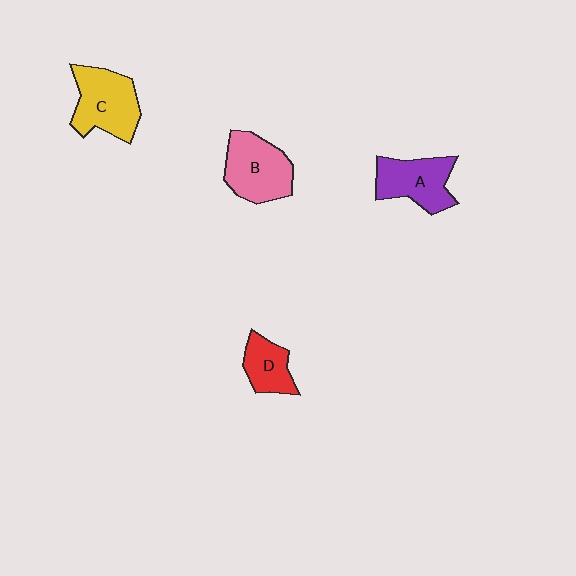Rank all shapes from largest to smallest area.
From largest to smallest: C (yellow), B (pink), A (purple), D (red).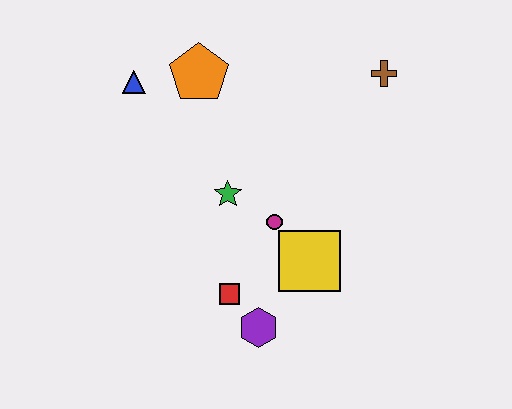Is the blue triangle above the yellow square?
Yes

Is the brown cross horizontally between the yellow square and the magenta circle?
No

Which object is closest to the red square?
The purple hexagon is closest to the red square.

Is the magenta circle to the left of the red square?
No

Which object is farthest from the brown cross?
The purple hexagon is farthest from the brown cross.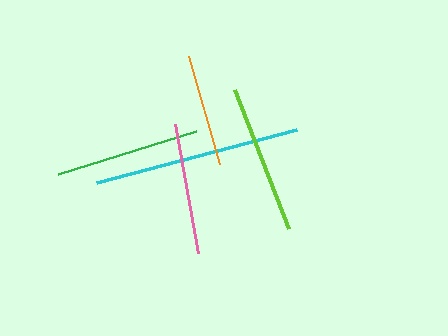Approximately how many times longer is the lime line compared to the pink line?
The lime line is approximately 1.1 times the length of the pink line.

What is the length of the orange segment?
The orange segment is approximately 112 pixels long.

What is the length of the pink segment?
The pink segment is approximately 131 pixels long.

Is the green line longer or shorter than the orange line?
The green line is longer than the orange line.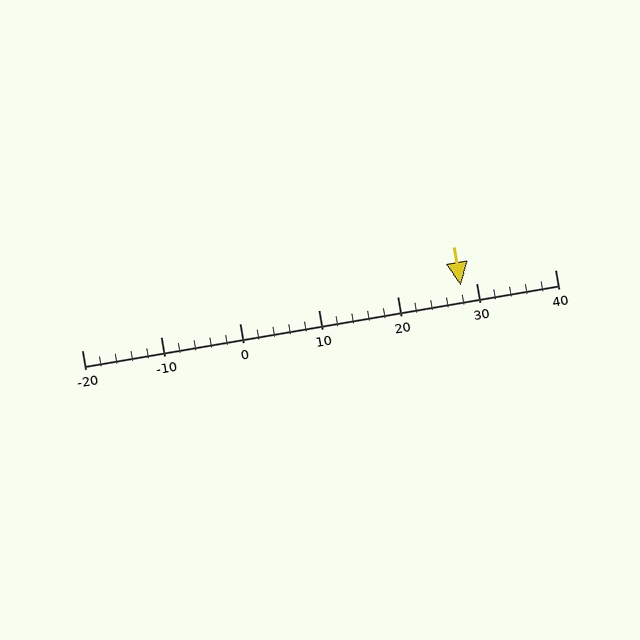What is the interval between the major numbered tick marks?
The major tick marks are spaced 10 units apart.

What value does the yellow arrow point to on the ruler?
The yellow arrow points to approximately 28.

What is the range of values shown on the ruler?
The ruler shows values from -20 to 40.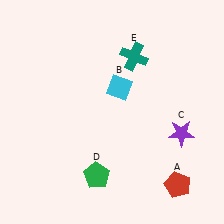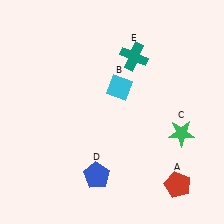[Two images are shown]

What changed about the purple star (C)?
In Image 1, C is purple. In Image 2, it changed to green.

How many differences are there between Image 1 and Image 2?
There are 2 differences between the two images.